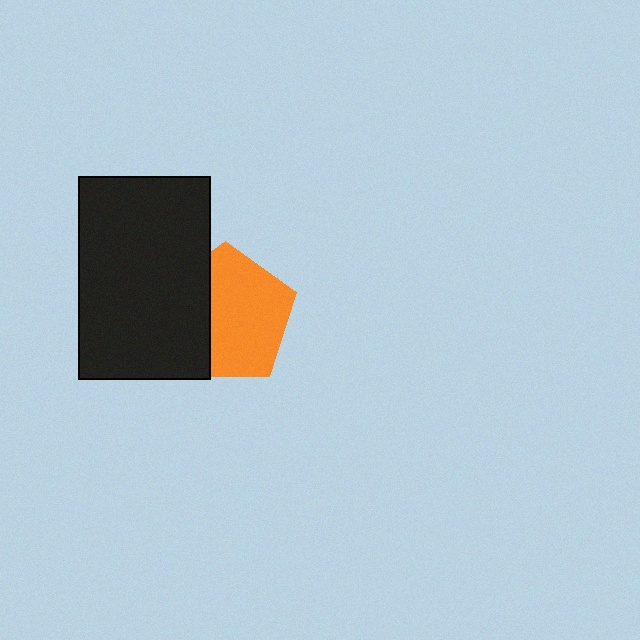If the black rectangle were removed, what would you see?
You would see the complete orange pentagon.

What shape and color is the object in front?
The object in front is a black rectangle.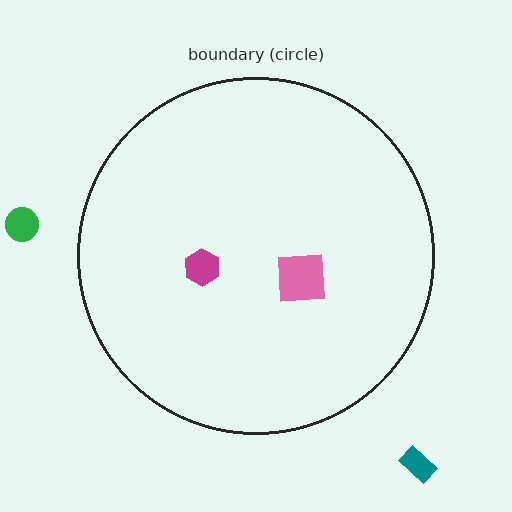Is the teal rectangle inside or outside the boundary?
Outside.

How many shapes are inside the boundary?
2 inside, 2 outside.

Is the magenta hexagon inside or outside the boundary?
Inside.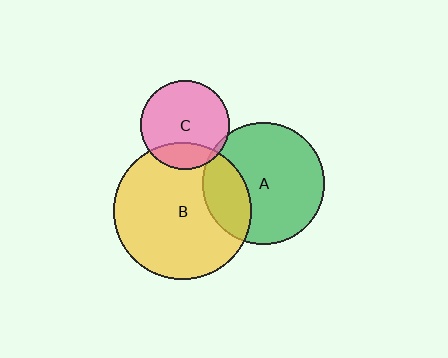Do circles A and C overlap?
Yes.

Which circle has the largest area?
Circle B (yellow).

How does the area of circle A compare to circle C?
Approximately 1.9 times.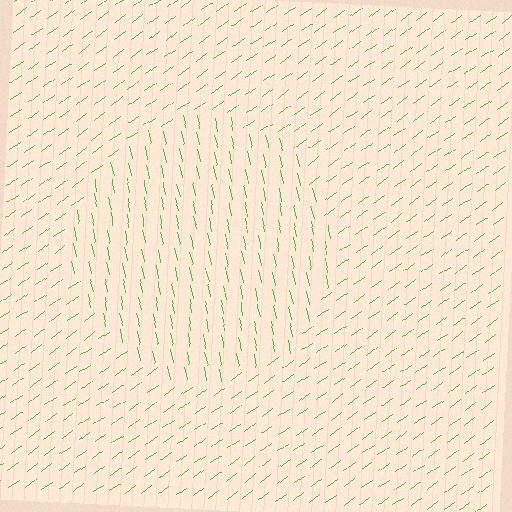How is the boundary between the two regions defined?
The boundary is defined purely by a change in line orientation (approximately 66 degrees difference). All lines are the same color and thickness.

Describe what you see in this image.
The image is filled with small green line segments. A circle region in the image has lines oriented differently from the surrounding lines, creating a visible texture boundary.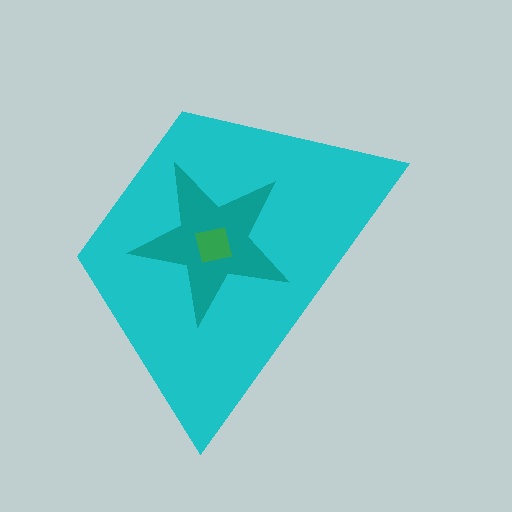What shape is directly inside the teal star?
The green square.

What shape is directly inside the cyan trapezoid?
The teal star.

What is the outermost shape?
The cyan trapezoid.